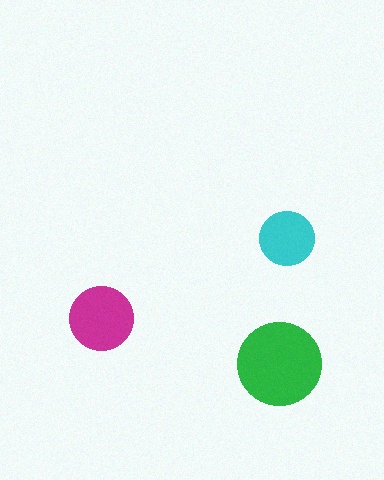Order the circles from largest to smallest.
the green one, the magenta one, the cyan one.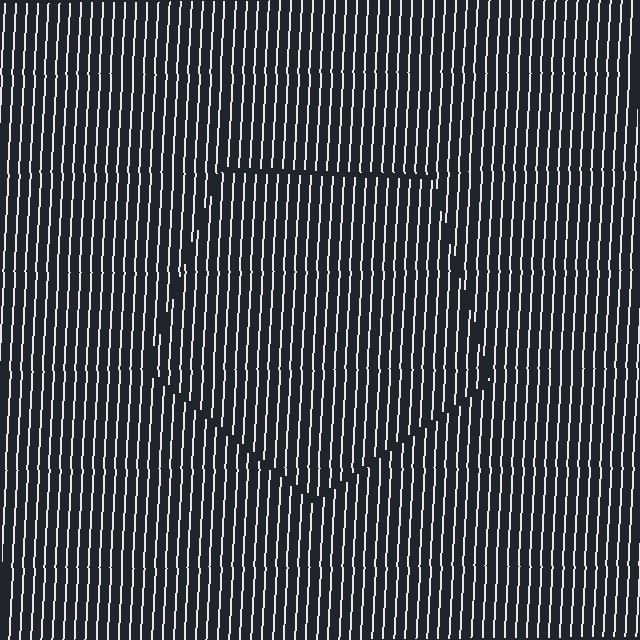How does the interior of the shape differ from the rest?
The interior of the shape contains the same grating, shifted by half a period — the contour is defined by the phase discontinuity where line-ends from the inner and outer gratings abut.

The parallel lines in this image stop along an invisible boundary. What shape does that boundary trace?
An illusory pentagon. The interior of the shape contains the same grating, shifted by half a period — the contour is defined by the phase discontinuity where line-ends from the inner and outer gratings abut.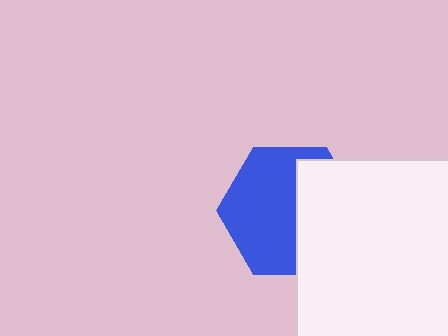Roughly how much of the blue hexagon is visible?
About half of it is visible (roughly 58%).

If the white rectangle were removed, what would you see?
You would see the complete blue hexagon.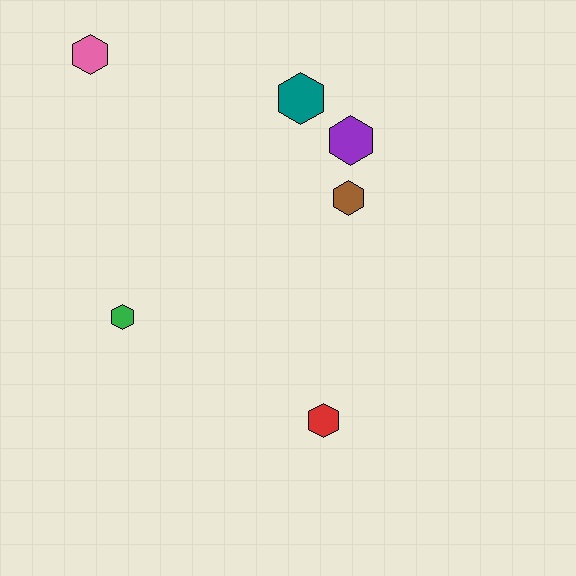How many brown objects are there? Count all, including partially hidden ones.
There is 1 brown object.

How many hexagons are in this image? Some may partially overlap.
There are 6 hexagons.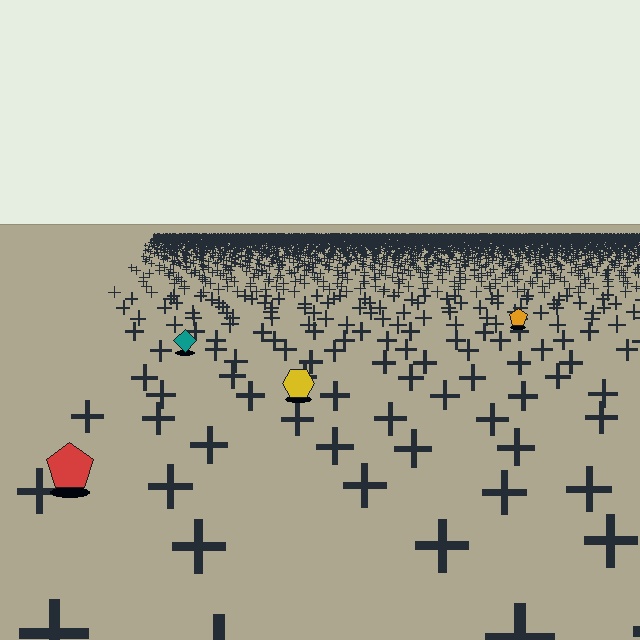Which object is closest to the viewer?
The red pentagon is closest. The texture marks near it are larger and more spread out.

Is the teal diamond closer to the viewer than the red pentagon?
No. The red pentagon is closer — you can tell from the texture gradient: the ground texture is coarser near it.